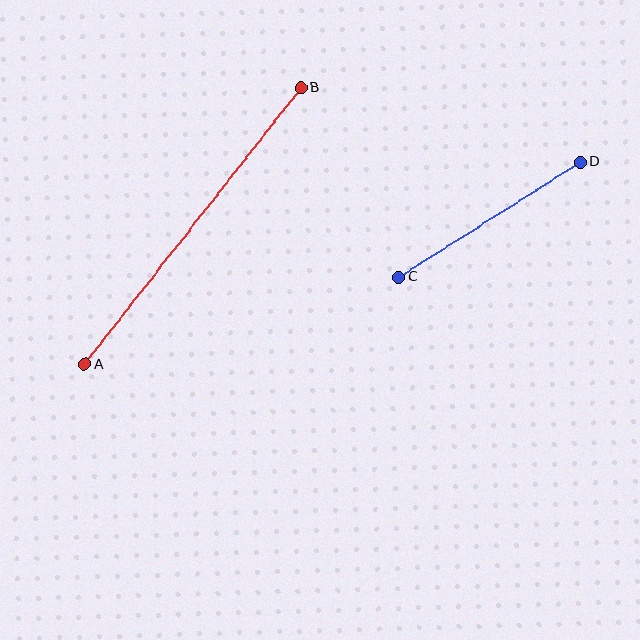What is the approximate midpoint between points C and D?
The midpoint is at approximately (489, 219) pixels.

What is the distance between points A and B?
The distance is approximately 351 pixels.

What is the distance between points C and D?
The distance is approximately 215 pixels.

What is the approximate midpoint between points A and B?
The midpoint is at approximately (193, 226) pixels.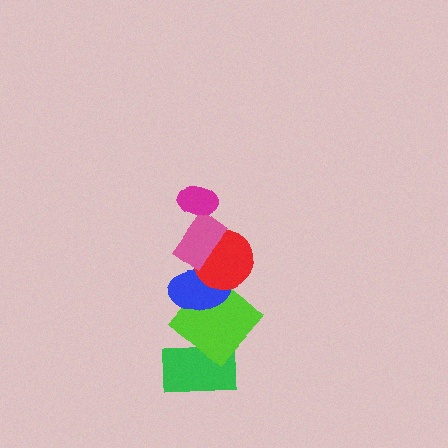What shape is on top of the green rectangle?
The lime diamond is on top of the green rectangle.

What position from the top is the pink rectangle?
The pink rectangle is 2nd from the top.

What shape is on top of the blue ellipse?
The red circle is on top of the blue ellipse.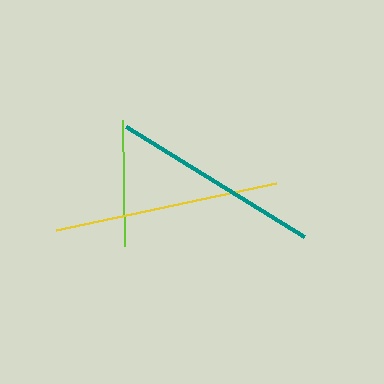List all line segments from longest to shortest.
From longest to shortest: yellow, teal, lime.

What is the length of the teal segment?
The teal segment is approximately 209 pixels long.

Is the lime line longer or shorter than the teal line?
The teal line is longer than the lime line.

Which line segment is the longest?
The yellow line is the longest at approximately 225 pixels.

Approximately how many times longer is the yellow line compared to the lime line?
The yellow line is approximately 1.8 times the length of the lime line.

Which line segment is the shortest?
The lime line is the shortest at approximately 126 pixels.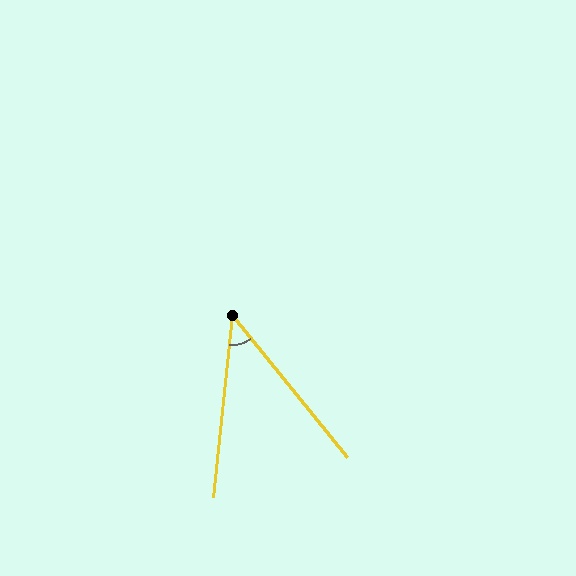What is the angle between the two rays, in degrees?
Approximately 45 degrees.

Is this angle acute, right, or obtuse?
It is acute.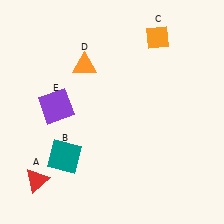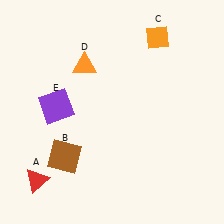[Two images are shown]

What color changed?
The square (B) changed from teal in Image 1 to brown in Image 2.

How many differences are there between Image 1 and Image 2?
There is 1 difference between the two images.